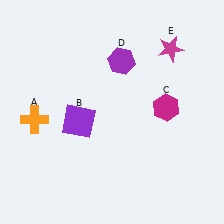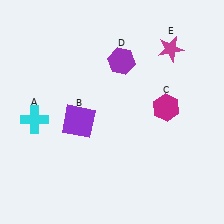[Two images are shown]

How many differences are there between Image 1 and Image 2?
There is 1 difference between the two images.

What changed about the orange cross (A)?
In Image 1, A is orange. In Image 2, it changed to cyan.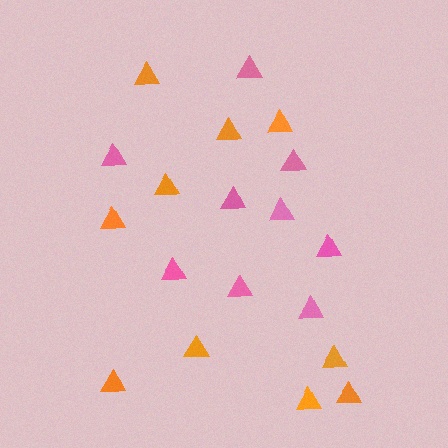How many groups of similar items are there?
There are 2 groups: one group of pink triangles (9) and one group of orange triangles (10).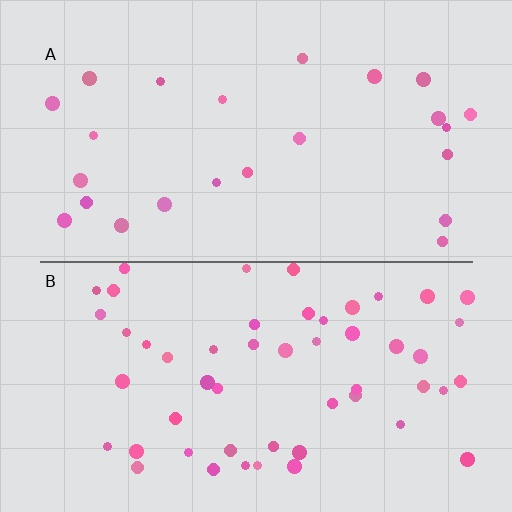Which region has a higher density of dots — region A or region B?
B (the bottom).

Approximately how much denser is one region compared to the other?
Approximately 2.3× — region B over region A.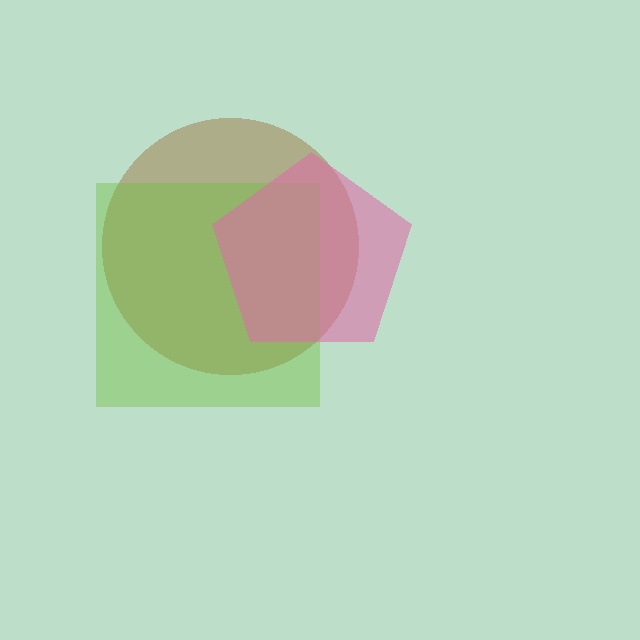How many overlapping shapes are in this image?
There are 3 overlapping shapes in the image.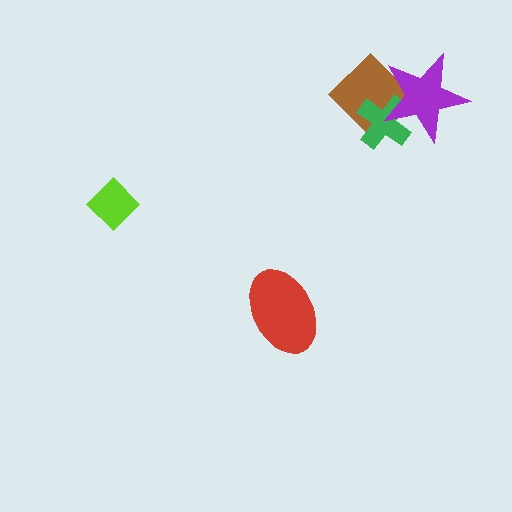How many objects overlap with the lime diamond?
0 objects overlap with the lime diamond.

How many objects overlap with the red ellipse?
0 objects overlap with the red ellipse.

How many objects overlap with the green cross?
2 objects overlap with the green cross.